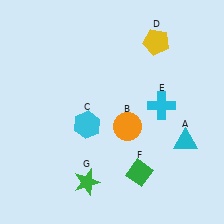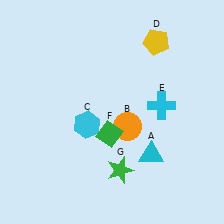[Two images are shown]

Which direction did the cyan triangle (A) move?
The cyan triangle (A) moved left.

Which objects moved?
The objects that moved are: the cyan triangle (A), the green diamond (F), the green star (G).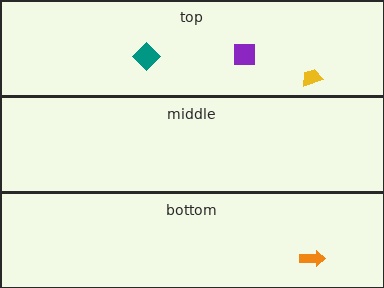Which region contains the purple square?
The top region.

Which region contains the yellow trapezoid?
The top region.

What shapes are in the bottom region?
The orange arrow.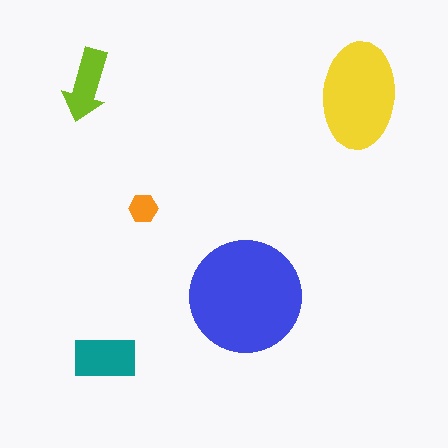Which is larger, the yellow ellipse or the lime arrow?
The yellow ellipse.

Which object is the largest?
The blue circle.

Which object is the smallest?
The orange hexagon.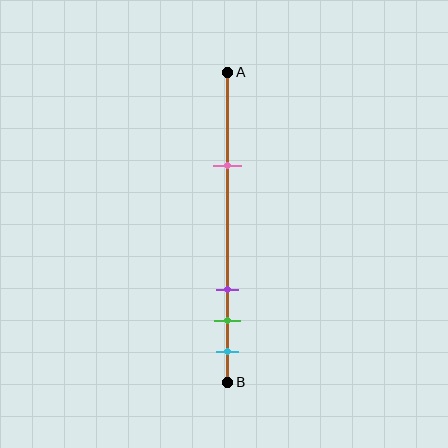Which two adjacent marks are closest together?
The green and cyan marks are the closest adjacent pair.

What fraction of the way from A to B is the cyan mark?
The cyan mark is approximately 90% (0.9) of the way from A to B.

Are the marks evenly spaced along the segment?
No, the marks are not evenly spaced.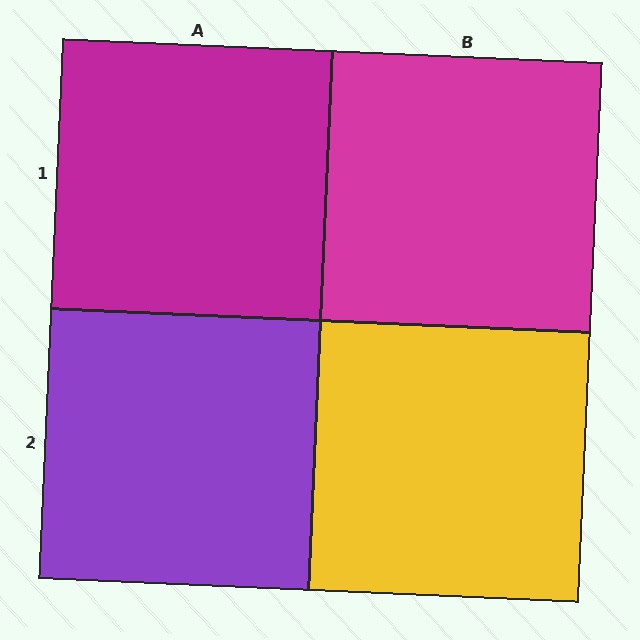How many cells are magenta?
2 cells are magenta.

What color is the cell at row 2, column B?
Yellow.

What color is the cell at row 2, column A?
Purple.